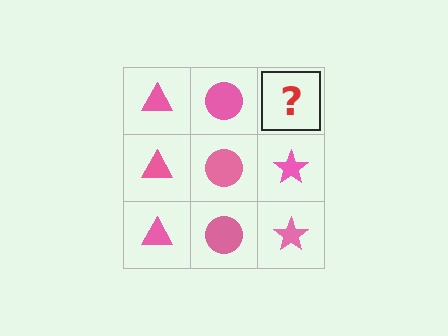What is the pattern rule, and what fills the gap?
The rule is that each column has a consistent shape. The gap should be filled with a pink star.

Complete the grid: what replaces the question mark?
The question mark should be replaced with a pink star.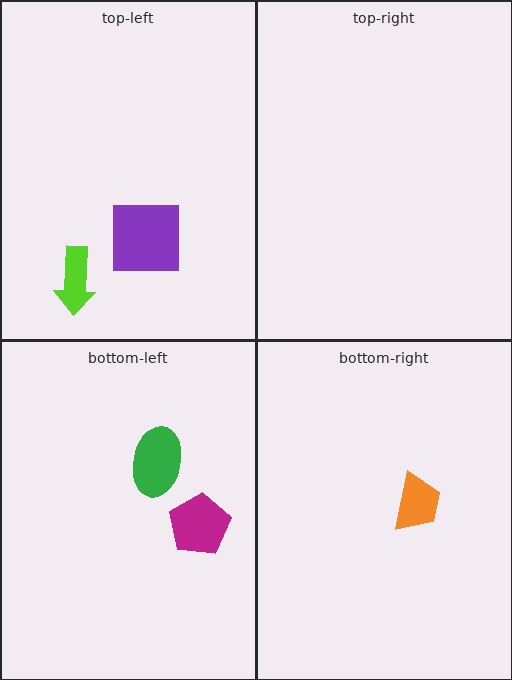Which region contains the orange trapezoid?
The bottom-right region.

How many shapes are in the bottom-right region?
1.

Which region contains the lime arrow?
The top-left region.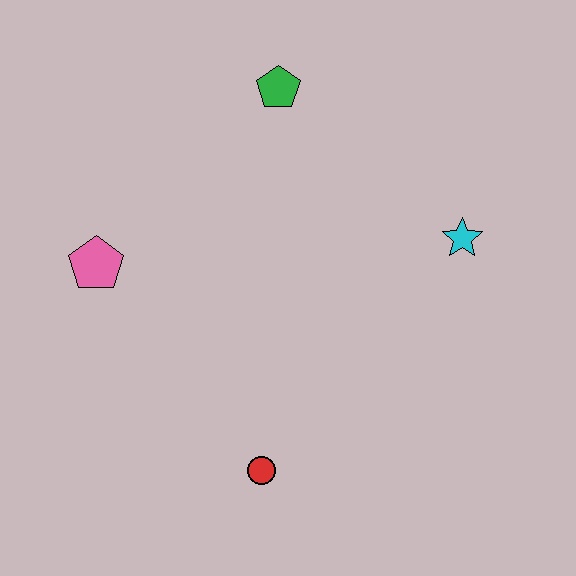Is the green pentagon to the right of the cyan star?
No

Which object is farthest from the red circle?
The green pentagon is farthest from the red circle.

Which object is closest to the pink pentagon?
The green pentagon is closest to the pink pentagon.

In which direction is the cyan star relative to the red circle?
The cyan star is above the red circle.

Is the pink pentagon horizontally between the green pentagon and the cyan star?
No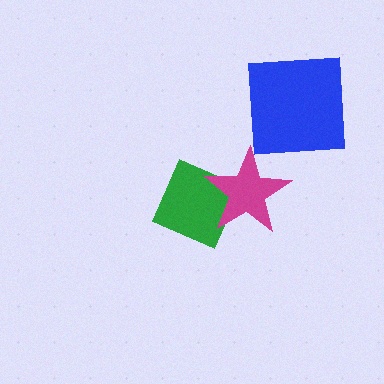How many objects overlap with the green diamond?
1 object overlaps with the green diamond.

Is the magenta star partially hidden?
No, no other shape covers it.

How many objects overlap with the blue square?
0 objects overlap with the blue square.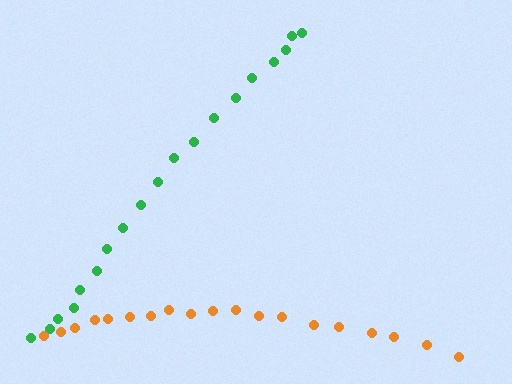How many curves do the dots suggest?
There are 2 distinct paths.